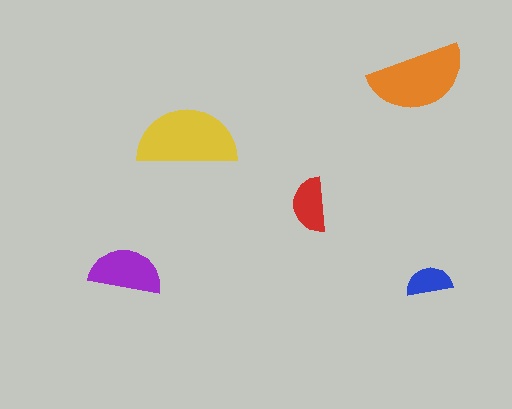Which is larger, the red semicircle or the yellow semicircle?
The yellow one.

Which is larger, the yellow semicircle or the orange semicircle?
The yellow one.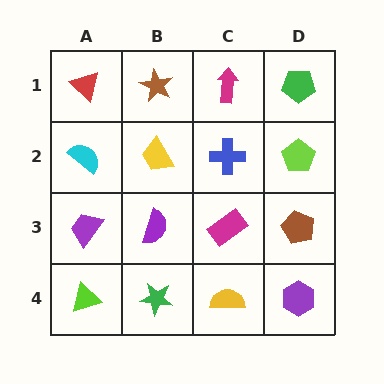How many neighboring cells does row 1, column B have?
3.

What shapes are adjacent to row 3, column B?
A yellow trapezoid (row 2, column B), a green star (row 4, column B), a purple trapezoid (row 3, column A), a magenta rectangle (row 3, column C).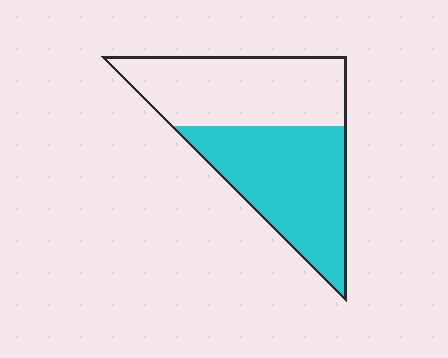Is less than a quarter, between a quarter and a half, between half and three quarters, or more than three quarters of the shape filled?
Between half and three quarters.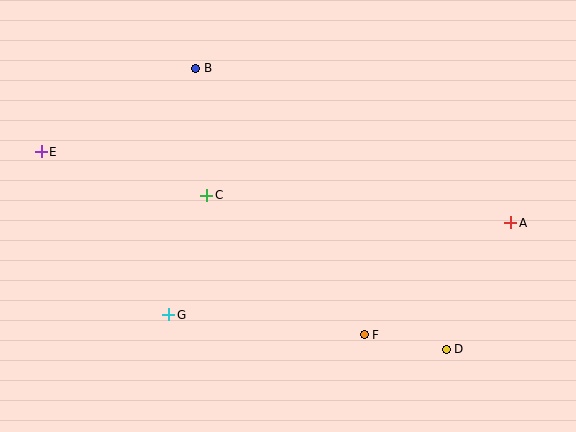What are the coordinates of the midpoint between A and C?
The midpoint between A and C is at (359, 209).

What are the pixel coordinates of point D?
Point D is at (446, 349).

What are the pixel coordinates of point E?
Point E is at (41, 152).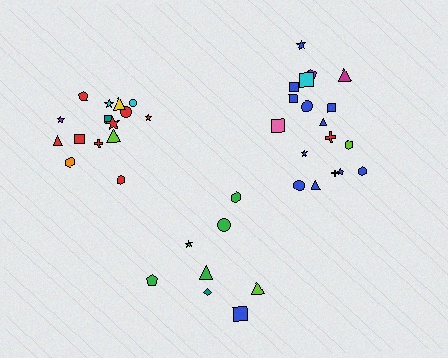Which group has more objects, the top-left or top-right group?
The top-right group.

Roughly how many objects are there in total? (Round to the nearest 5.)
Roughly 40 objects in total.